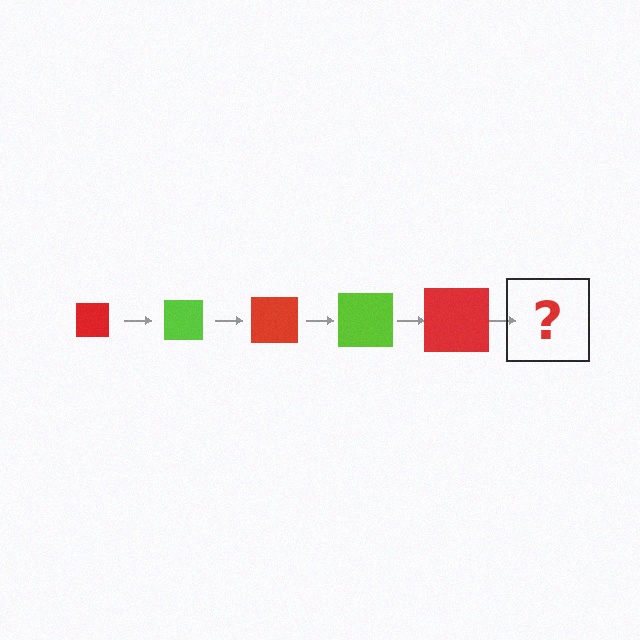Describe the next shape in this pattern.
It should be a lime square, larger than the previous one.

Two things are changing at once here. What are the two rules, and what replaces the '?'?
The two rules are that the square grows larger each step and the color cycles through red and lime. The '?' should be a lime square, larger than the previous one.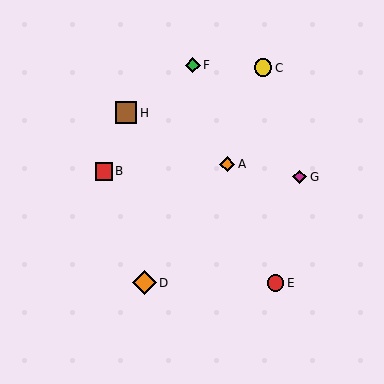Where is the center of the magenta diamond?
The center of the magenta diamond is at (300, 177).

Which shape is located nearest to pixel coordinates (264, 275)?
The red circle (labeled E) at (276, 283) is nearest to that location.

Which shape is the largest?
The orange diamond (labeled D) is the largest.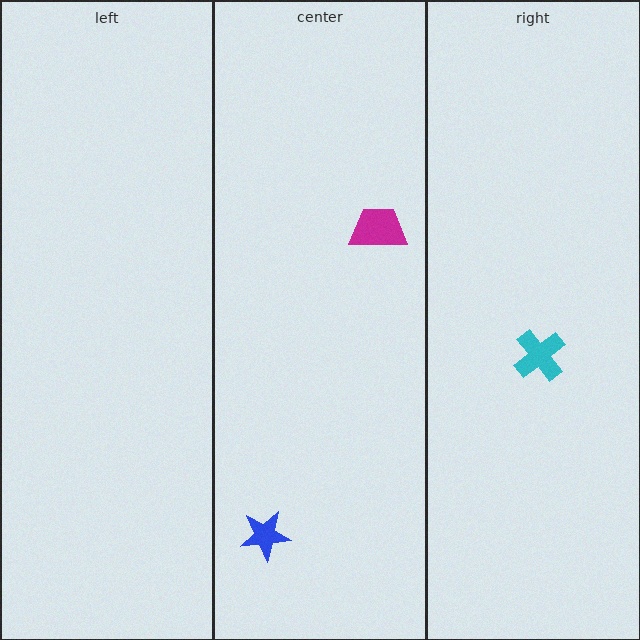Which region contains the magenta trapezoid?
The center region.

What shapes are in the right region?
The cyan cross.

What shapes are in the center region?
The blue star, the magenta trapezoid.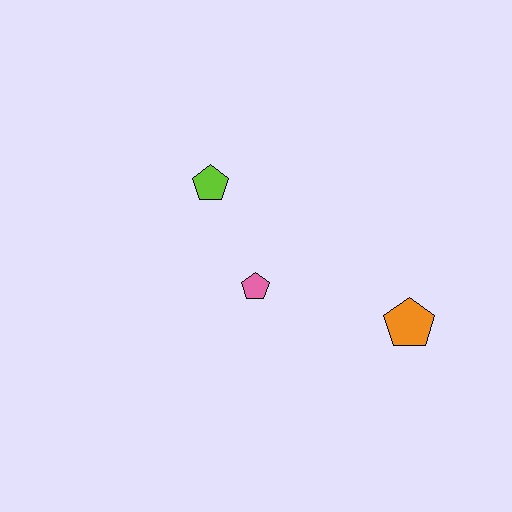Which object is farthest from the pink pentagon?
The orange pentagon is farthest from the pink pentagon.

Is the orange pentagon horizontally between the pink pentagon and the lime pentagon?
No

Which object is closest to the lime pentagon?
The pink pentagon is closest to the lime pentagon.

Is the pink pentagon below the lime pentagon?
Yes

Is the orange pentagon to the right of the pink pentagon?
Yes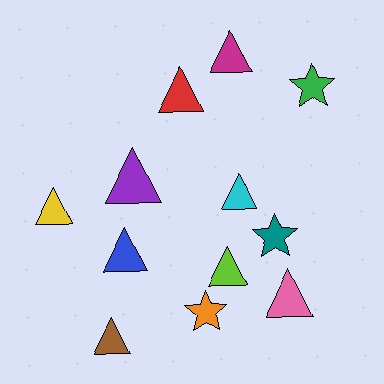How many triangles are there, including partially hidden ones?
There are 9 triangles.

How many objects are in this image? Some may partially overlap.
There are 12 objects.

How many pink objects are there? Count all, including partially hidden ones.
There is 1 pink object.